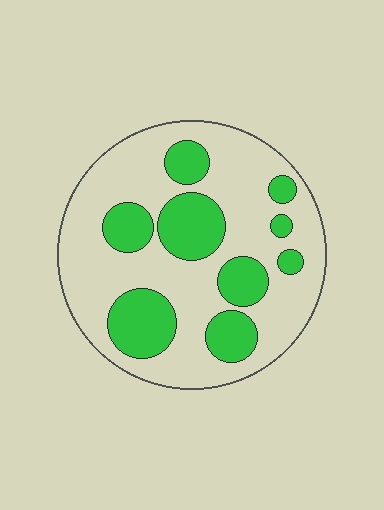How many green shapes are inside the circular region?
9.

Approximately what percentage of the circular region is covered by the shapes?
Approximately 30%.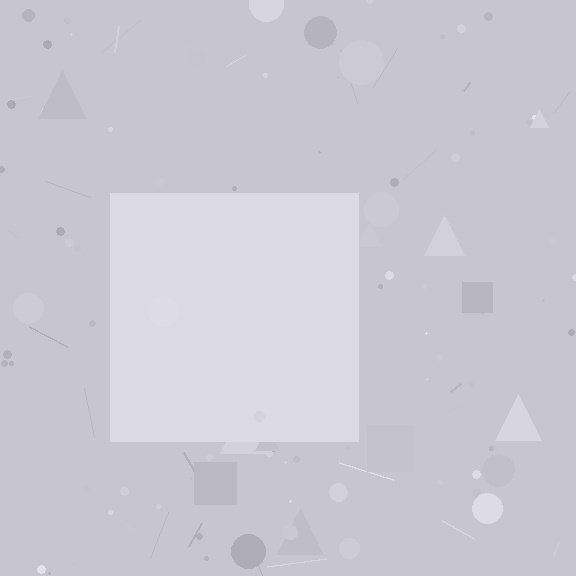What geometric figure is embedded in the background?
A square is embedded in the background.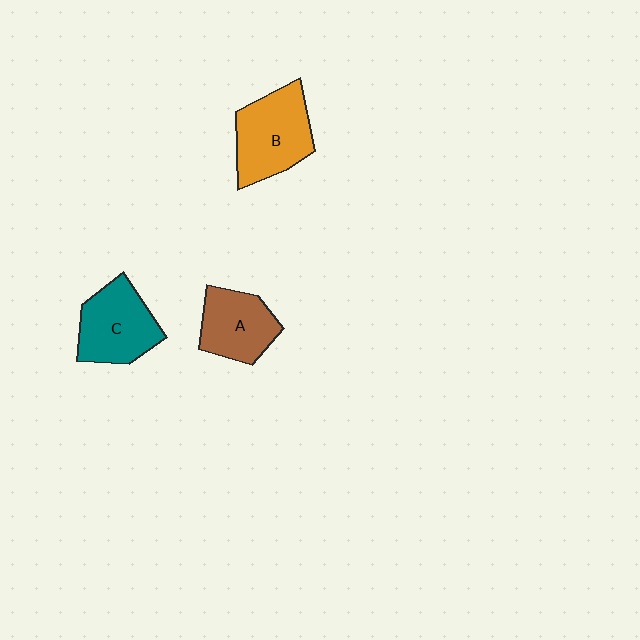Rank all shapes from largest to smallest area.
From largest to smallest: B (orange), C (teal), A (brown).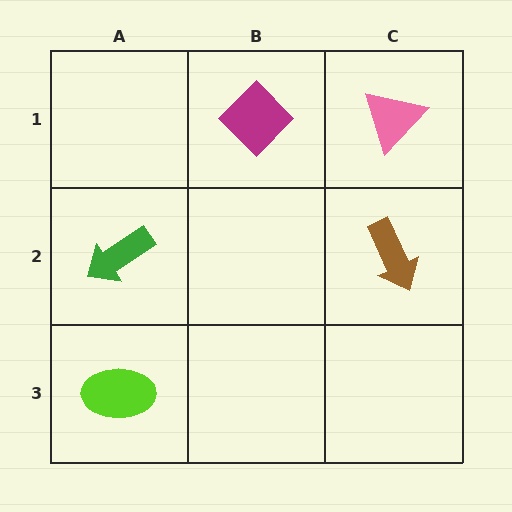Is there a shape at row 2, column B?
No, that cell is empty.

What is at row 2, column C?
A brown arrow.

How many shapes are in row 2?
2 shapes.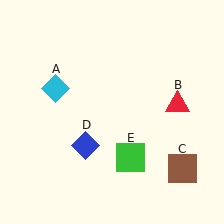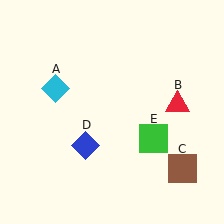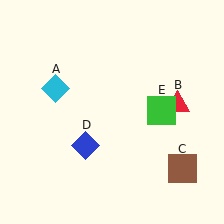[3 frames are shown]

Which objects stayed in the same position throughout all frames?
Cyan diamond (object A) and red triangle (object B) and brown square (object C) and blue diamond (object D) remained stationary.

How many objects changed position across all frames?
1 object changed position: green square (object E).